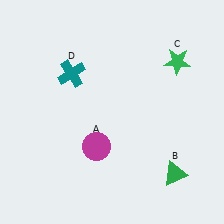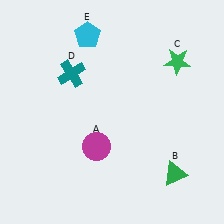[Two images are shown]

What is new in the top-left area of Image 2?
A cyan pentagon (E) was added in the top-left area of Image 2.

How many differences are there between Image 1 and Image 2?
There is 1 difference between the two images.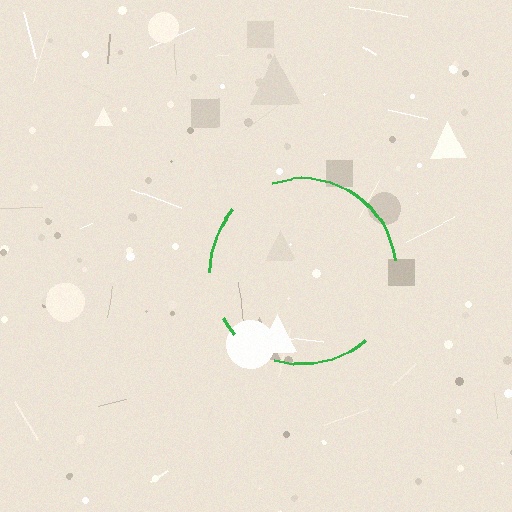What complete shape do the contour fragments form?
The contour fragments form a circle.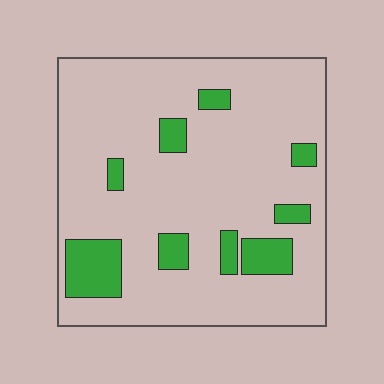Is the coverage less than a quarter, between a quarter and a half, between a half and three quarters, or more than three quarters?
Less than a quarter.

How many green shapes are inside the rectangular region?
9.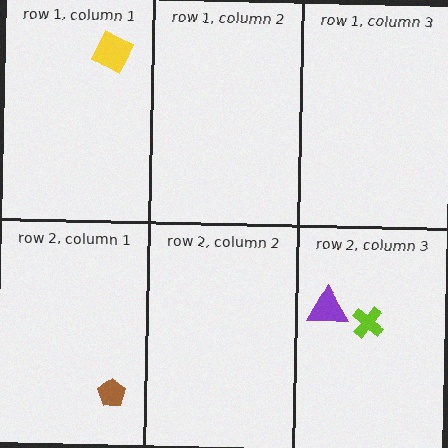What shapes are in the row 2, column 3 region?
The purple triangle, the lime cross.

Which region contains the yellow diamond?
The row 1, column 1 region.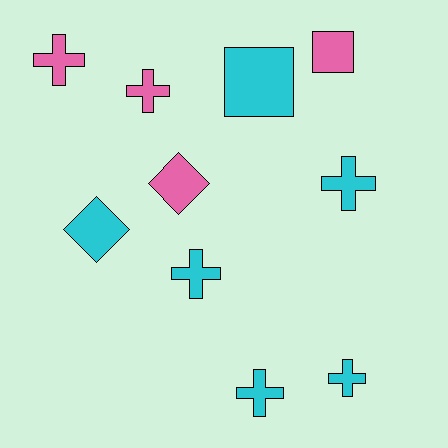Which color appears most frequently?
Cyan, with 6 objects.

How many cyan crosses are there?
There are 4 cyan crosses.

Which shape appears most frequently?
Cross, with 6 objects.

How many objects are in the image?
There are 10 objects.